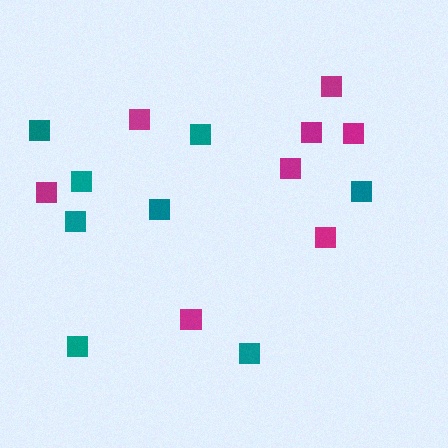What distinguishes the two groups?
There are 2 groups: one group of teal squares (8) and one group of magenta squares (8).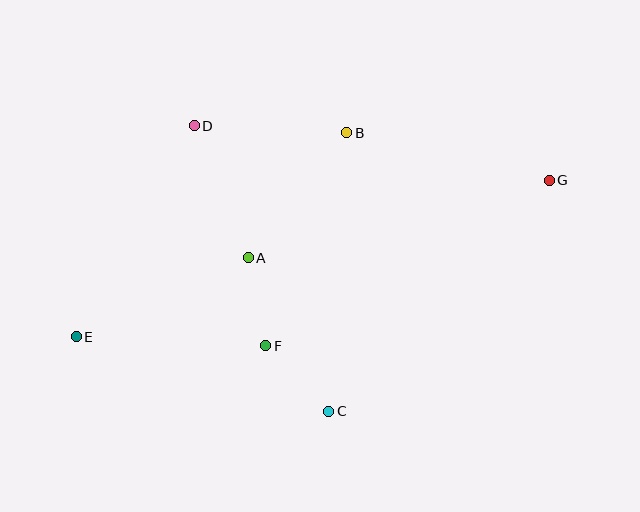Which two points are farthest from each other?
Points E and G are farthest from each other.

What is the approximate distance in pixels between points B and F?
The distance between B and F is approximately 228 pixels.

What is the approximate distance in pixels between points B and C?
The distance between B and C is approximately 279 pixels.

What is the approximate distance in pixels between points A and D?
The distance between A and D is approximately 143 pixels.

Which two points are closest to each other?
Points A and F are closest to each other.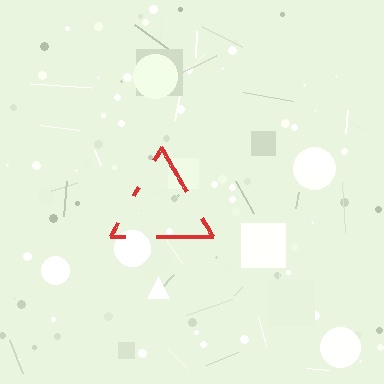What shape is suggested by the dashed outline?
The dashed outline suggests a triangle.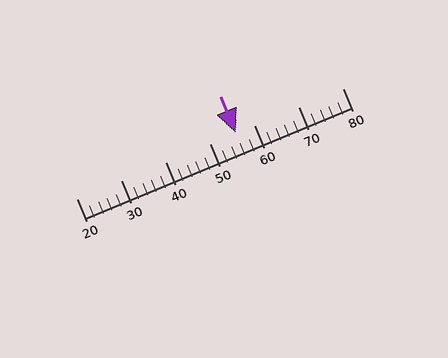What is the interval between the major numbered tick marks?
The major tick marks are spaced 10 units apart.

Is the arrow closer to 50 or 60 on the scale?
The arrow is closer to 60.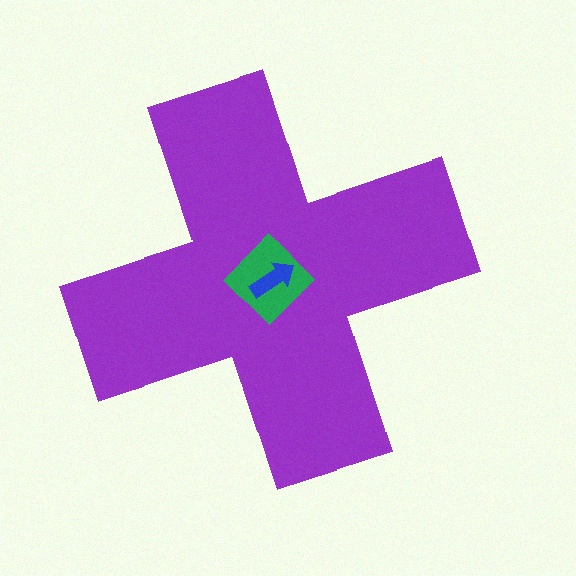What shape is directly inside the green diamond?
The blue arrow.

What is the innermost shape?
The blue arrow.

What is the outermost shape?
The purple cross.